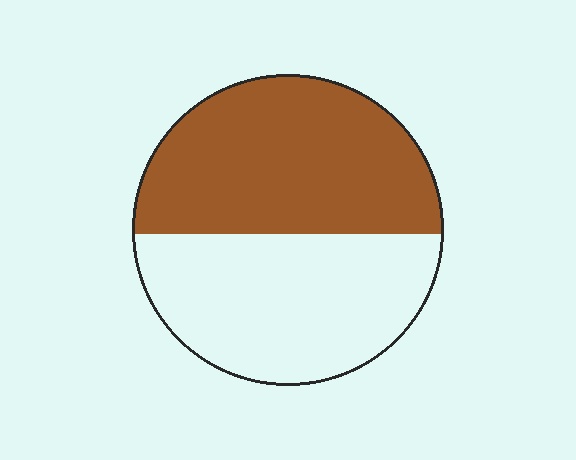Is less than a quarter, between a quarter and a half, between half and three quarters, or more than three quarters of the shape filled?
Between half and three quarters.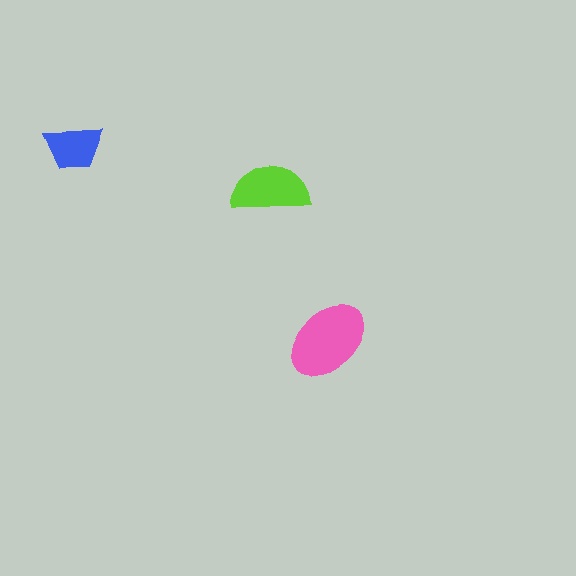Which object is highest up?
The blue trapezoid is topmost.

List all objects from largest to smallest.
The pink ellipse, the lime semicircle, the blue trapezoid.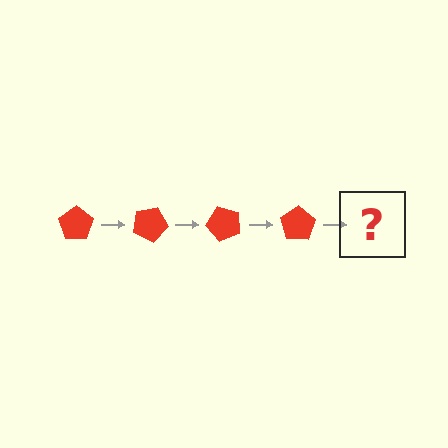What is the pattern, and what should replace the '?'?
The pattern is that the pentagon rotates 25 degrees each step. The '?' should be a red pentagon rotated 100 degrees.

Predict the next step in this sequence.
The next step is a red pentagon rotated 100 degrees.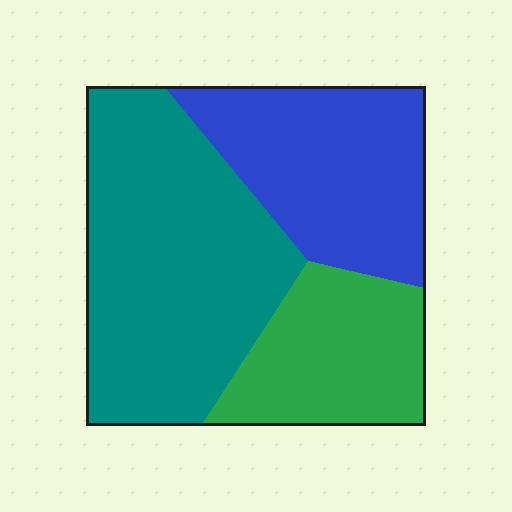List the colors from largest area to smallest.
From largest to smallest: teal, blue, green.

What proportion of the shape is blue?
Blue covers 30% of the shape.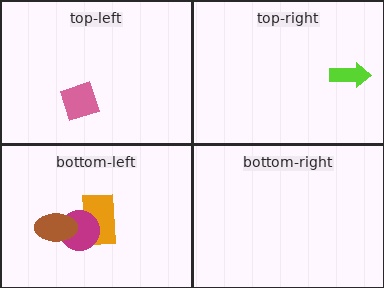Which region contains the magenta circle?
The bottom-left region.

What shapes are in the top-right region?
The lime arrow.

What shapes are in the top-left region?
The pink square.